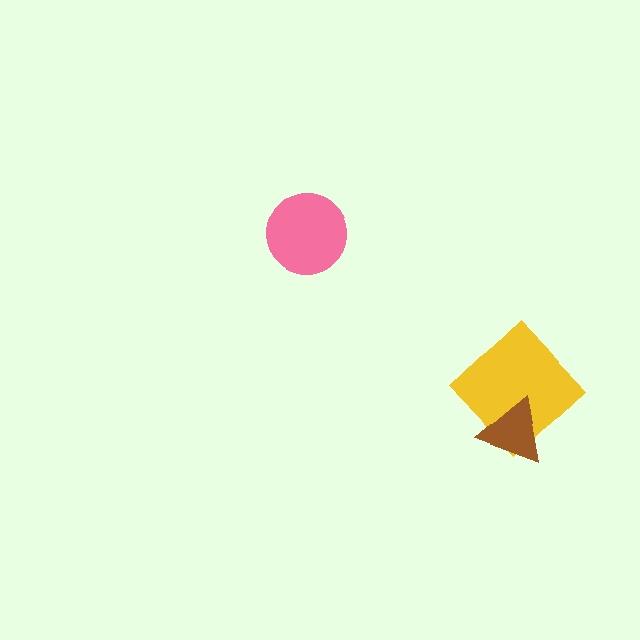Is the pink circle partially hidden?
No, no other shape covers it.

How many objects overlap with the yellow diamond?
1 object overlaps with the yellow diamond.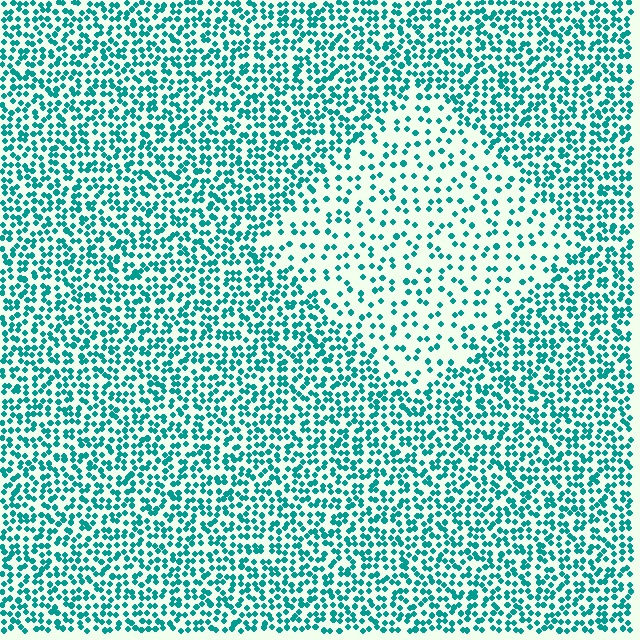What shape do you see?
I see a diamond.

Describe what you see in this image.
The image contains small teal elements arranged at two different densities. A diamond-shaped region is visible where the elements are less densely packed than the surrounding area.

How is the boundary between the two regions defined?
The boundary is defined by a change in element density (approximately 2.2x ratio). All elements are the same color, size, and shape.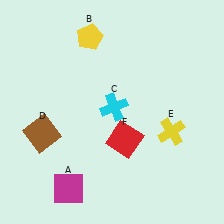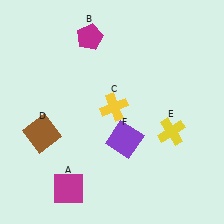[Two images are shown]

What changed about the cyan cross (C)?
In Image 1, C is cyan. In Image 2, it changed to yellow.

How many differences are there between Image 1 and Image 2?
There are 3 differences between the two images.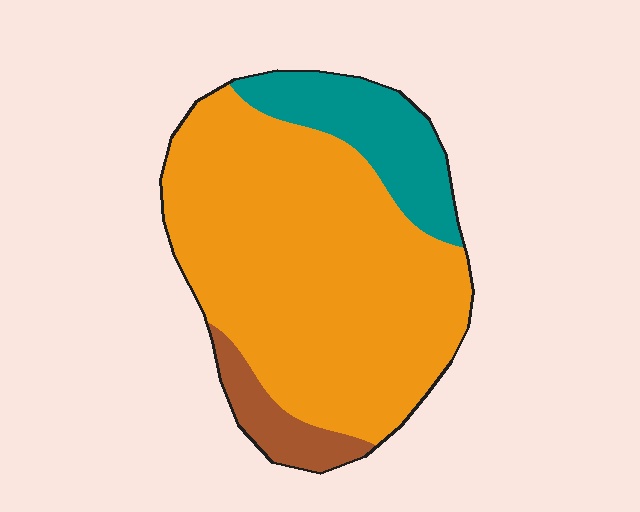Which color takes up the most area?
Orange, at roughly 75%.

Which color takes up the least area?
Brown, at roughly 10%.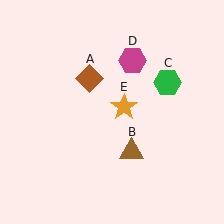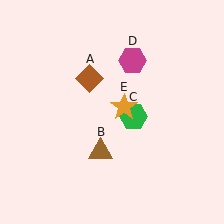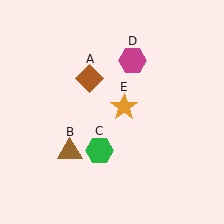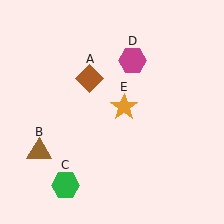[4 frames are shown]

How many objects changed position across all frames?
2 objects changed position: brown triangle (object B), green hexagon (object C).